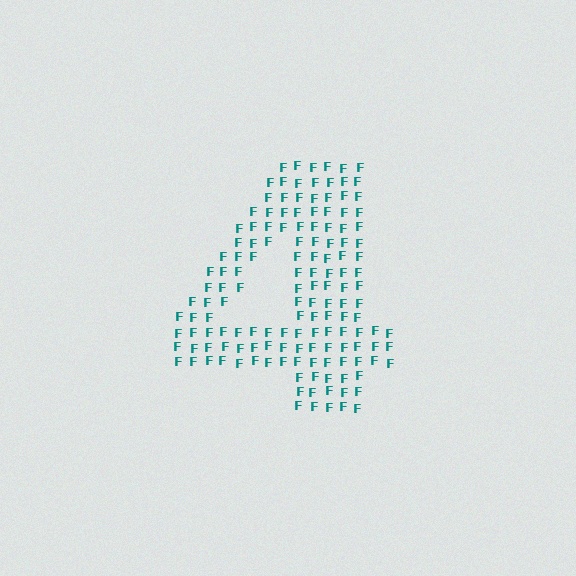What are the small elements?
The small elements are letter F's.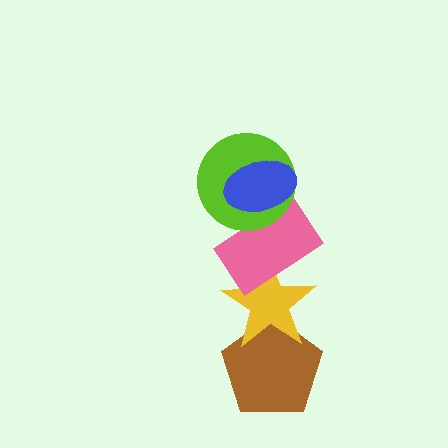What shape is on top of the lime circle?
The blue ellipse is on top of the lime circle.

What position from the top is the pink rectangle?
The pink rectangle is 3rd from the top.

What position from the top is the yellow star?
The yellow star is 4th from the top.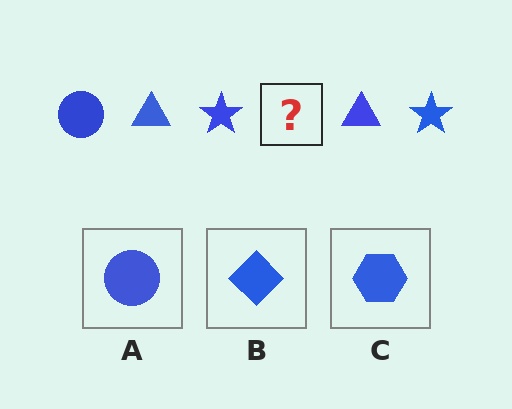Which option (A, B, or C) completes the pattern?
A.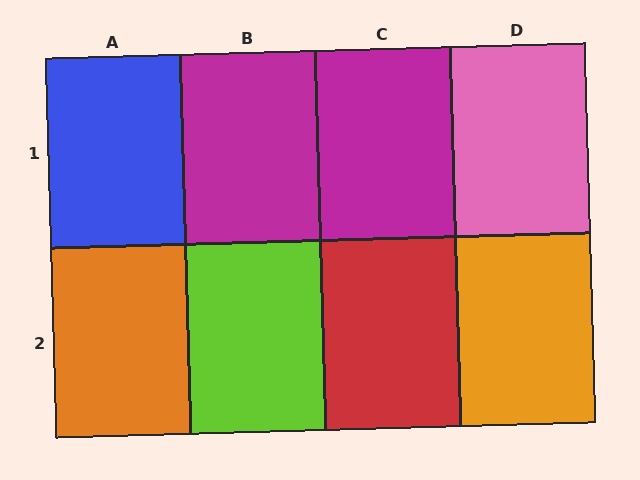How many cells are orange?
2 cells are orange.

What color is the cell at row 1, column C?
Magenta.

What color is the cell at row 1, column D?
Pink.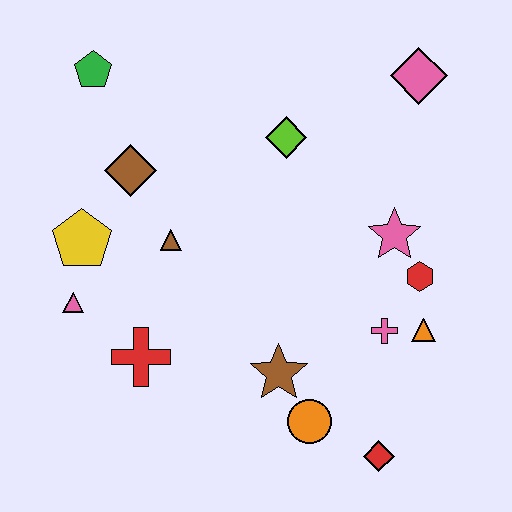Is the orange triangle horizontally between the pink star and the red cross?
No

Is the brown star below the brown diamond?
Yes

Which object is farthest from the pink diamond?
The pink triangle is farthest from the pink diamond.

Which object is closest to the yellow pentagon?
The pink triangle is closest to the yellow pentagon.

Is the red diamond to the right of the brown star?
Yes